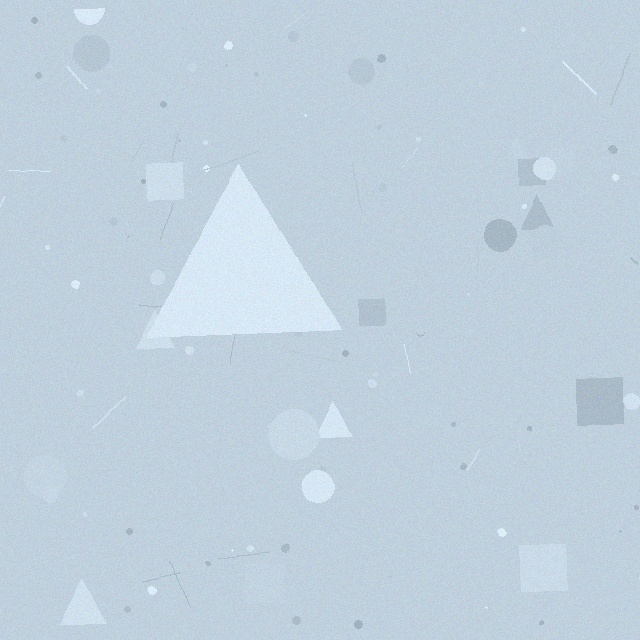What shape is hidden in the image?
A triangle is hidden in the image.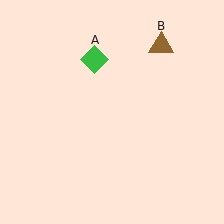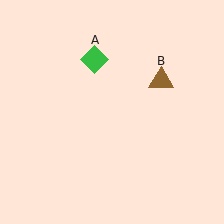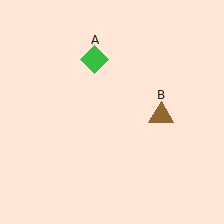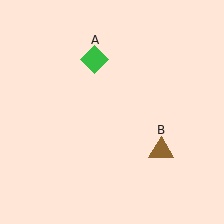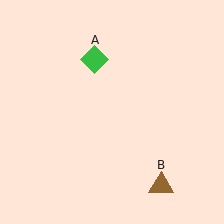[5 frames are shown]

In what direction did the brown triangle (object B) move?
The brown triangle (object B) moved down.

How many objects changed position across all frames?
1 object changed position: brown triangle (object B).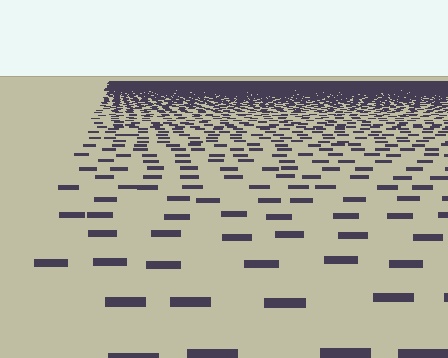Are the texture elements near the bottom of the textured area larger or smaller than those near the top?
Larger. Near the bottom, elements are closer to the viewer and appear at a bigger on-screen size.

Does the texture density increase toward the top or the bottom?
Density increases toward the top.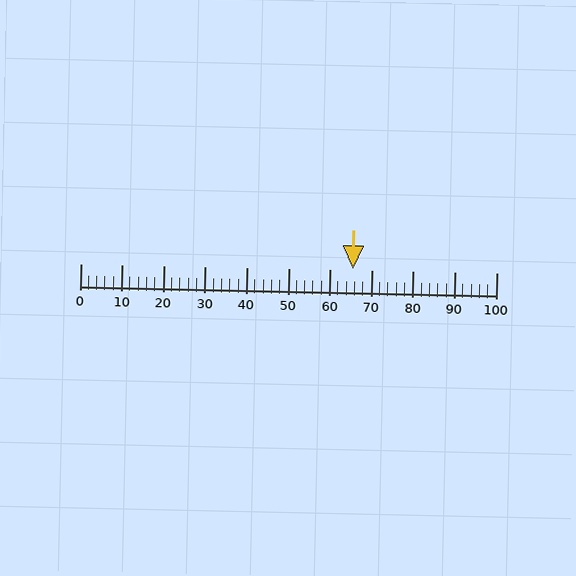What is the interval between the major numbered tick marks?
The major tick marks are spaced 10 units apart.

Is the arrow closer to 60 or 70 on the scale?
The arrow is closer to 70.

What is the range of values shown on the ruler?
The ruler shows values from 0 to 100.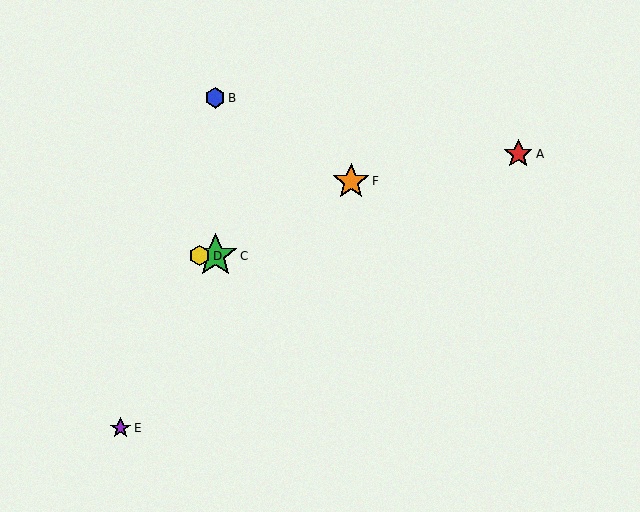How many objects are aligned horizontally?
2 objects (C, D) are aligned horizontally.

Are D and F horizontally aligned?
No, D is at y≈256 and F is at y≈181.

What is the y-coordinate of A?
Object A is at y≈154.